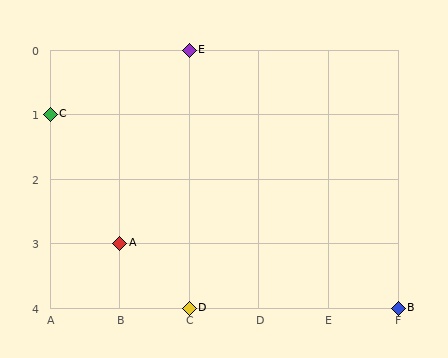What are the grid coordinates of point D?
Point D is at grid coordinates (C, 4).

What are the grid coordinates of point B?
Point B is at grid coordinates (F, 4).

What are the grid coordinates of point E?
Point E is at grid coordinates (C, 0).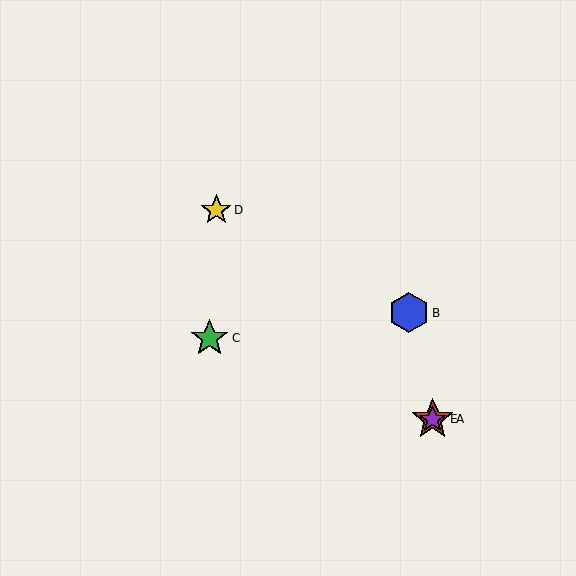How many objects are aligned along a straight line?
3 objects (A, D, E) are aligned along a straight line.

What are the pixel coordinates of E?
Object E is at (433, 419).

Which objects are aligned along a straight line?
Objects A, D, E are aligned along a straight line.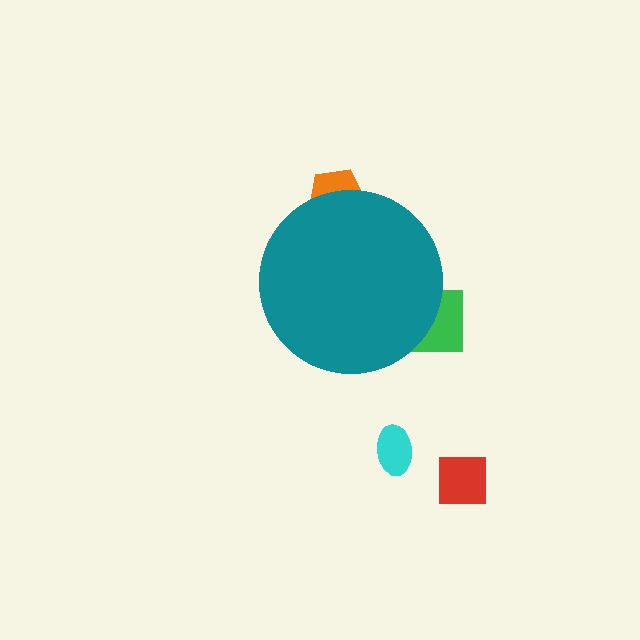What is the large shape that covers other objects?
A teal circle.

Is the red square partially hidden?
No, the red square is fully visible.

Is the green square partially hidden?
Yes, the green square is partially hidden behind the teal circle.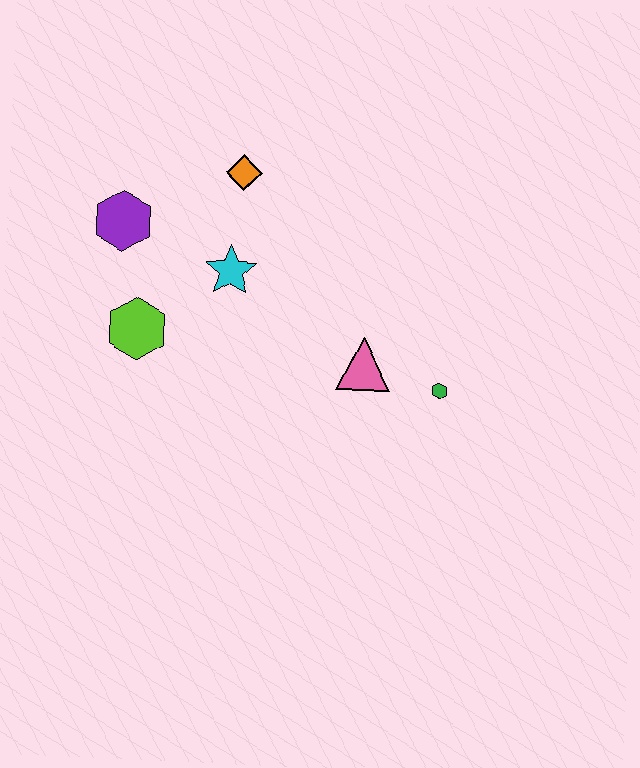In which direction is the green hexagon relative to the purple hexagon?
The green hexagon is to the right of the purple hexagon.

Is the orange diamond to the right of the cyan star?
Yes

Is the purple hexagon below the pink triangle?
No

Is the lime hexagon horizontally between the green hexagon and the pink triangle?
No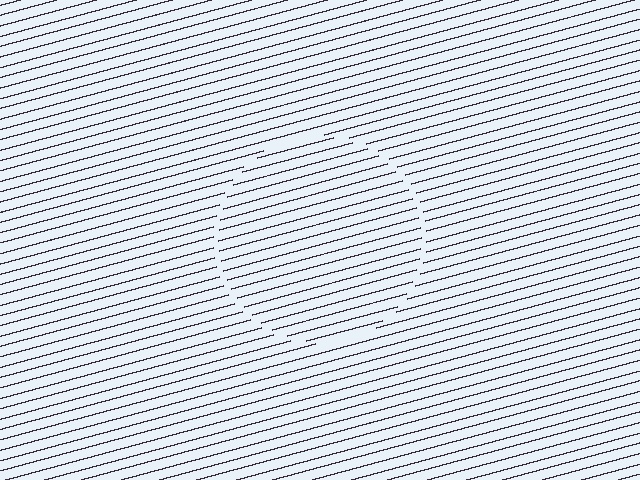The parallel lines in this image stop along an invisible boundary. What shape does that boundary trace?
An illusory circle. The interior of the shape contains the same grating, shifted by half a period — the contour is defined by the phase discontinuity where line-ends from the inner and outer gratings abut.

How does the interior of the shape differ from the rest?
The interior of the shape contains the same grating, shifted by half a period — the contour is defined by the phase discontinuity where line-ends from the inner and outer gratings abut.